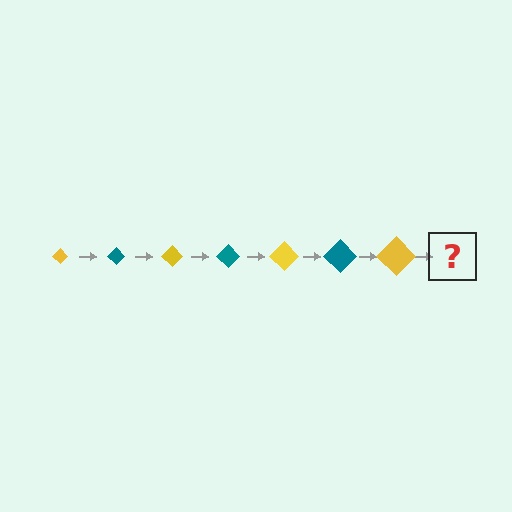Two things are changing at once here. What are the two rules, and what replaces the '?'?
The two rules are that the diamond grows larger each step and the color cycles through yellow and teal. The '?' should be a teal diamond, larger than the previous one.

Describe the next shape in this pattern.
It should be a teal diamond, larger than the previous one.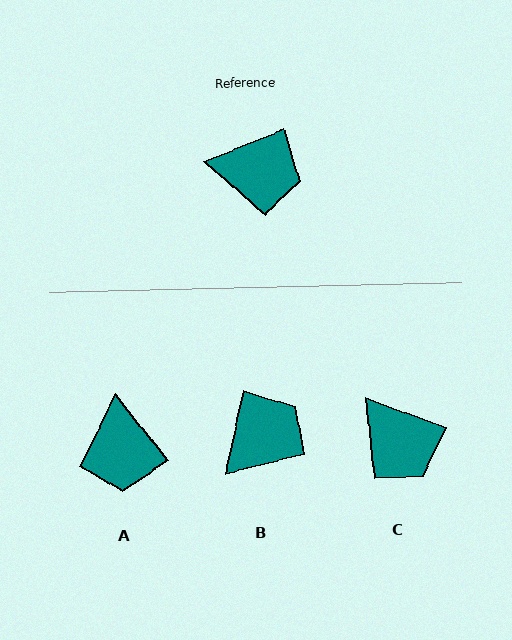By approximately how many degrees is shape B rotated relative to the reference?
Approximately 56 degrees counter-clockwise.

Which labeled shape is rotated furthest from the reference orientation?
A, about 74 degrees away.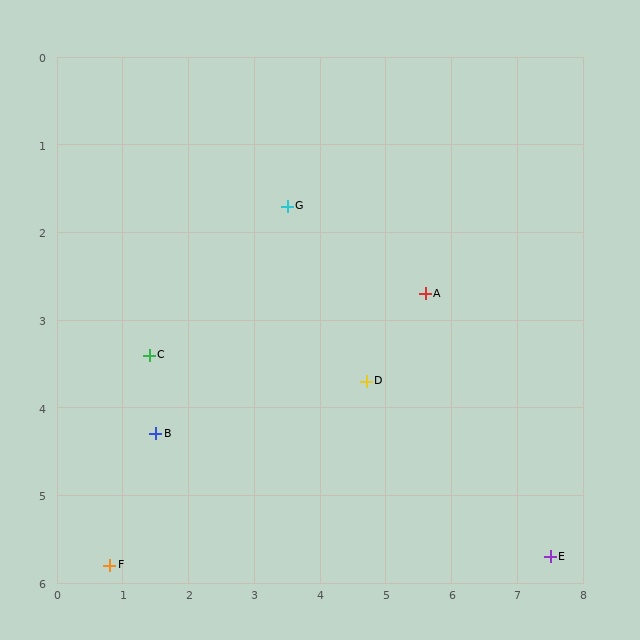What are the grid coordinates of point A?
Point A is at approximately (5.6, 2.7).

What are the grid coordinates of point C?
Point C is at approximately (1.4, 3.4).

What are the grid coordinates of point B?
Point B is at approximately (1.5, 4.3).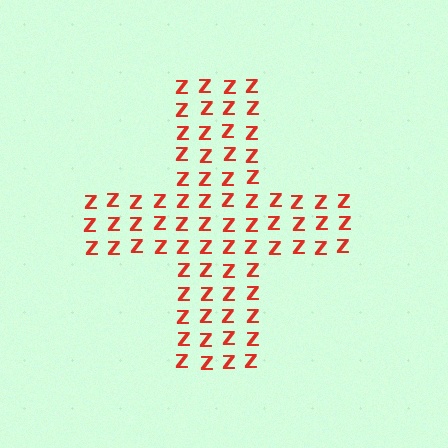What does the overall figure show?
The overall figure shows a cross.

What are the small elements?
The small elements are letter Z's.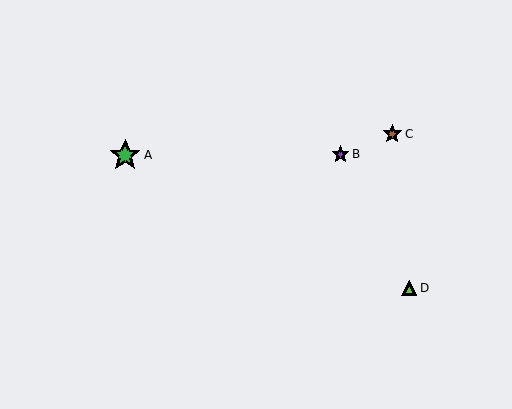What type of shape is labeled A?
Shape A is a green star.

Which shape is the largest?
The green star (labeled A) is the largest.